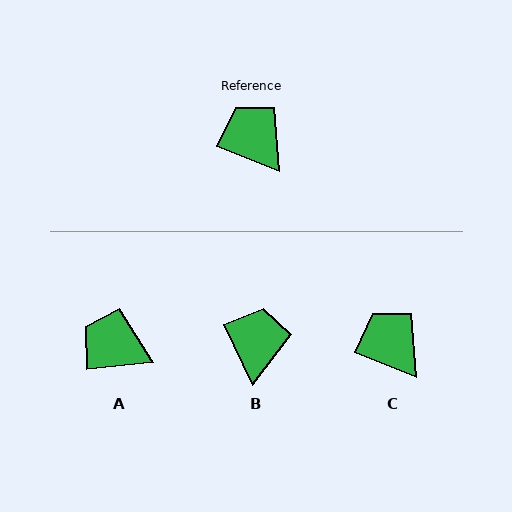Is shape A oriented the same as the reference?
No, it is off by about 27 degrees.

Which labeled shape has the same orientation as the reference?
C.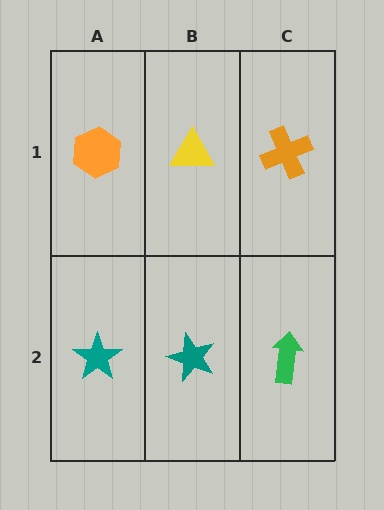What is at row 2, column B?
A teal star.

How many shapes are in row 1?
3 shapes.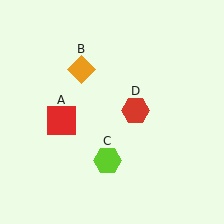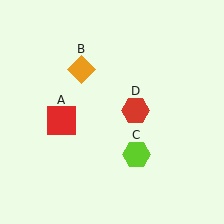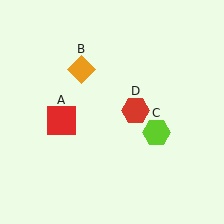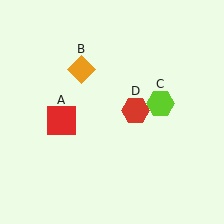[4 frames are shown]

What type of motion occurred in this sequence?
The lime hexagon (object C) rotated counterclockwise around the center of the scene.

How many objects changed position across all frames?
1 object changed position: lime hexagon (object C).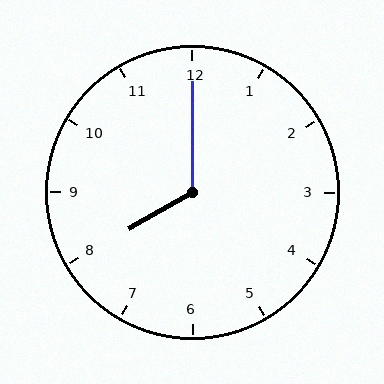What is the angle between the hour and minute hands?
Approximately 120 degrees.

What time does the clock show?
8:00.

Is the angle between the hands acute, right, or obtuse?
It is obtuse.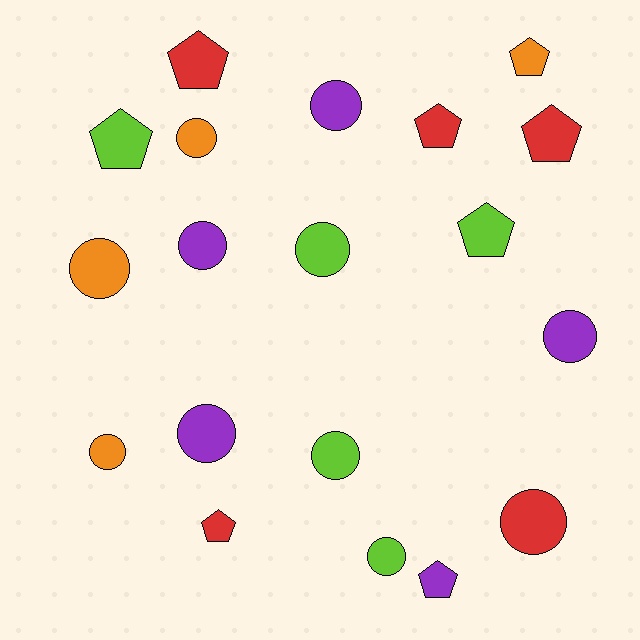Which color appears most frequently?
Lime, with 5 objects.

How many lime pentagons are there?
There are 2 lime pentagons.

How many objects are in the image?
There are 19 objects.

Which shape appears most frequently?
Circle, with 11 objects.